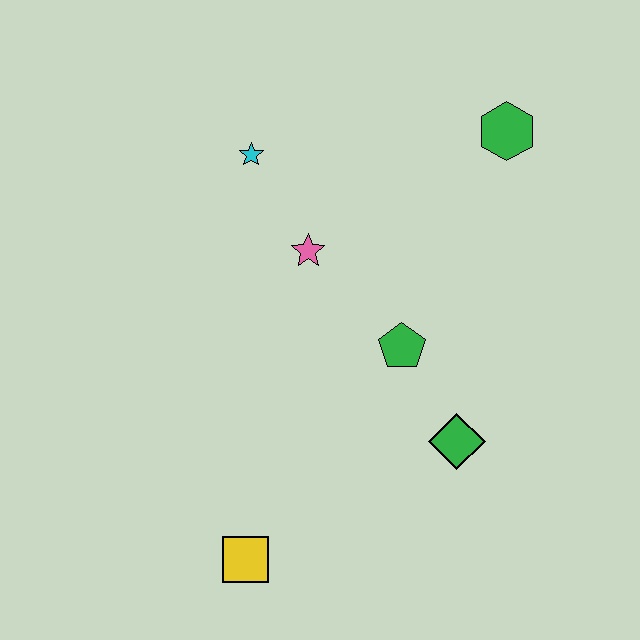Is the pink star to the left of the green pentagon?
Yes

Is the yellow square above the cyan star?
No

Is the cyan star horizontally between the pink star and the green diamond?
No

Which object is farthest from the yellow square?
The green hexagon is farthest from the yellow square.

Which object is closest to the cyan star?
The pink star is closest to the cyan star.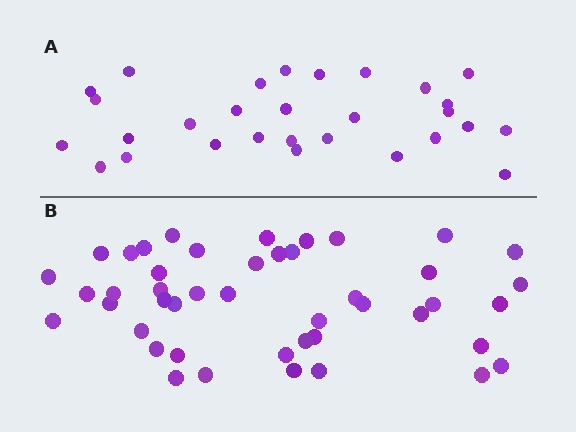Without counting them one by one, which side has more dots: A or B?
Region B (the bottom region) has more dots.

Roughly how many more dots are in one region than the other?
Region B has approximately 15 more dots than region A.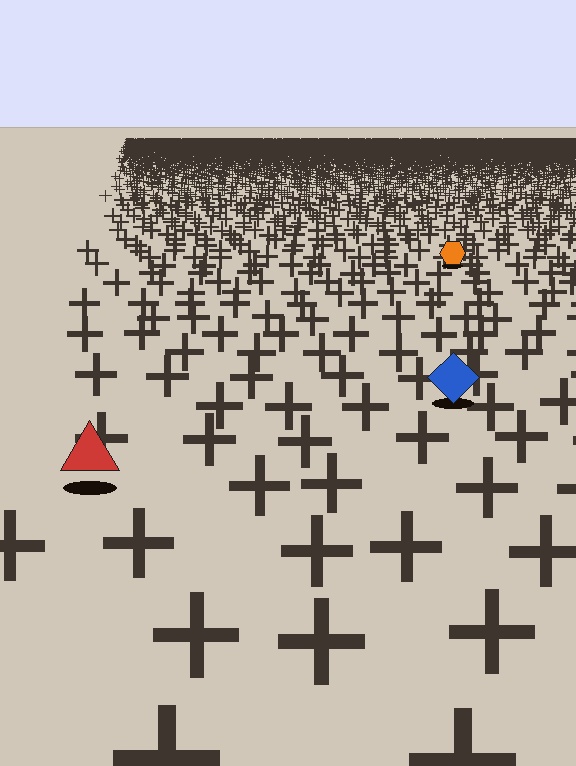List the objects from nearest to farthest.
From nearest to farthest: the red triangle, the blue diamond, the orange hexagon.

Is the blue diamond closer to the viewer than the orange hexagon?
Yes. The blue diamond is closer — you can tell from the texture gradient: the ground texture is coarser near it.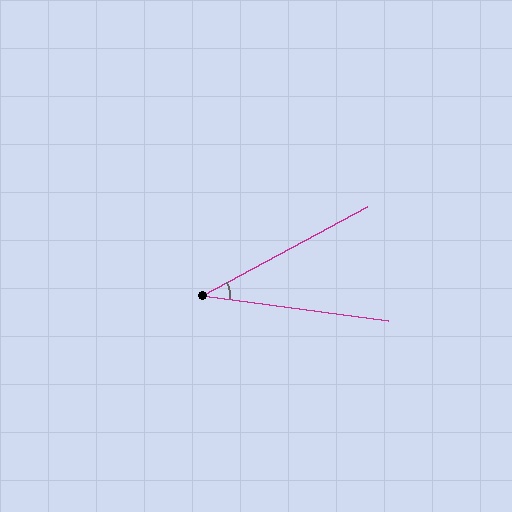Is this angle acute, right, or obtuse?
It is acute.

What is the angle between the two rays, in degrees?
Approximately 36 degrees.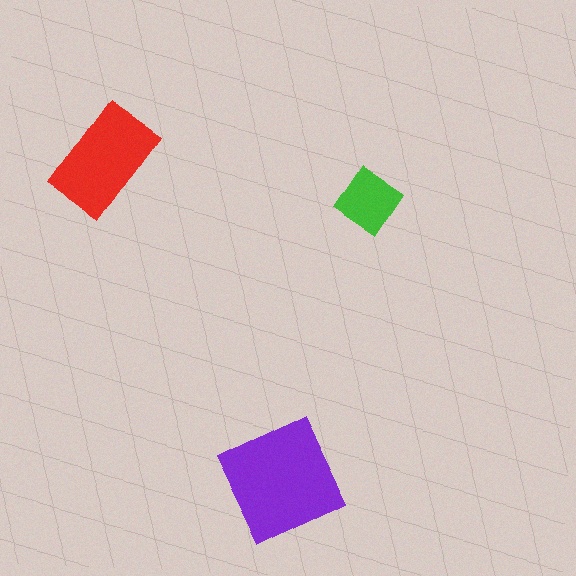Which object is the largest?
The purple square.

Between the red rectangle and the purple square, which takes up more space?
The purple square.